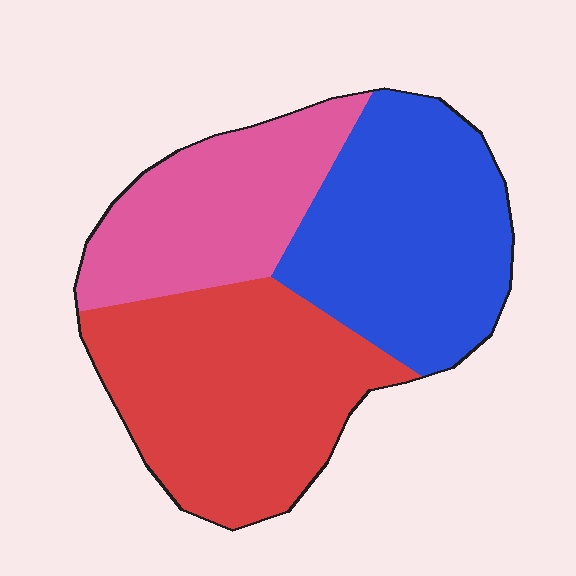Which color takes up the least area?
Pink, at roughly 25%.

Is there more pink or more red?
Red.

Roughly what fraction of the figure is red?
Red covers 39% of the figure.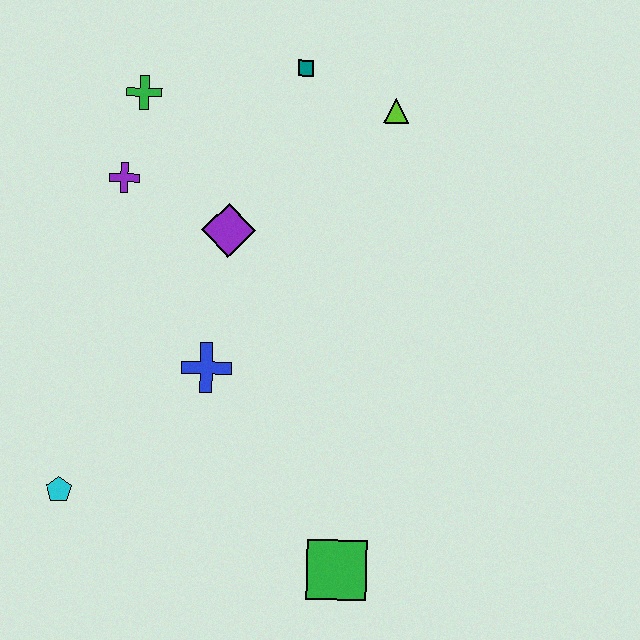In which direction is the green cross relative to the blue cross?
The green cross is above the blue cross.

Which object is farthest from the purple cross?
The green square is farthest from the purple cross.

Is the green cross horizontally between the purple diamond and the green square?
No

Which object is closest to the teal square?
The lime triangle is closest to the teal square.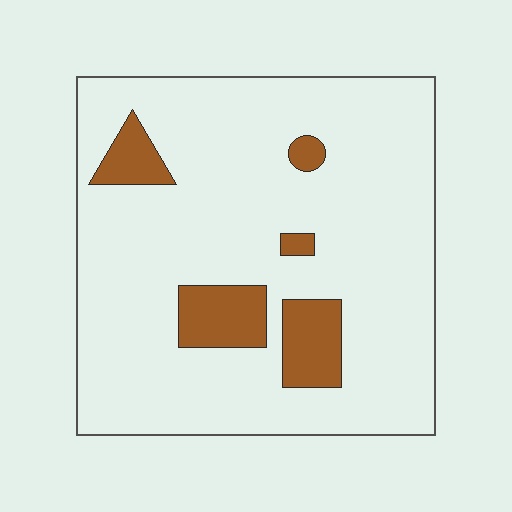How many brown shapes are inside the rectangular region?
5.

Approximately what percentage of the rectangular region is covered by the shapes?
Approximately 15%.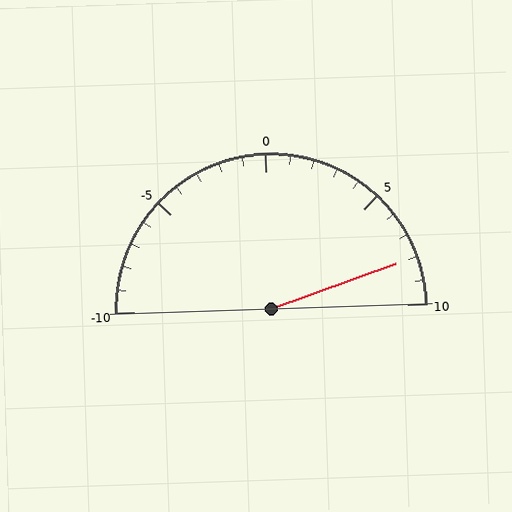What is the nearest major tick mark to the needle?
The nearest major tick mark is 10.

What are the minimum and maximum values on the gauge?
The gauge ranges from -10 to 10.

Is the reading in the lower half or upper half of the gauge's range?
The reading is in the upper half of the range (-10 to 10).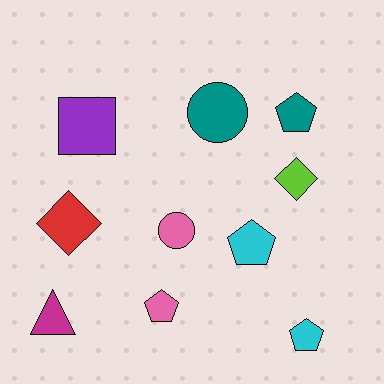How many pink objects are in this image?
There are 2 pink objects.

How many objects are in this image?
There are 10 objects.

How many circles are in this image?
There are 2 circles.